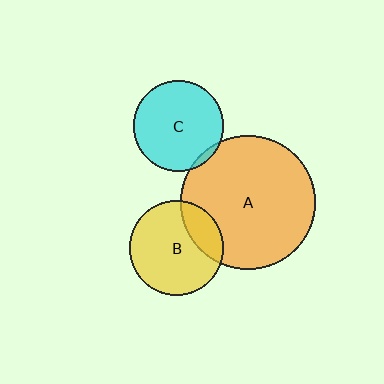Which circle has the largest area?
Circle A (orange).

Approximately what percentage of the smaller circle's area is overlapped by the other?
Approximately 20%.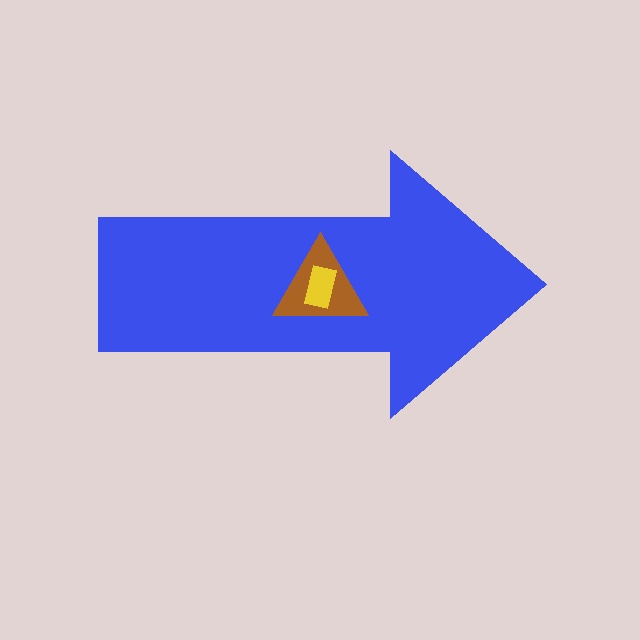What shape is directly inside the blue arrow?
The brown triangle.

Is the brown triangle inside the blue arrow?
Yes.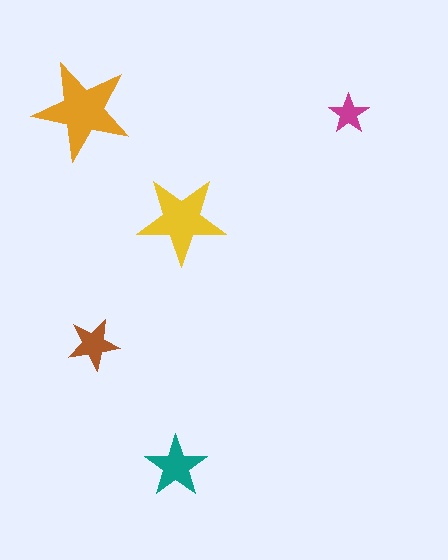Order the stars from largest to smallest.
the orange one, the yellow one, the teal one, the brown one, the magenta one.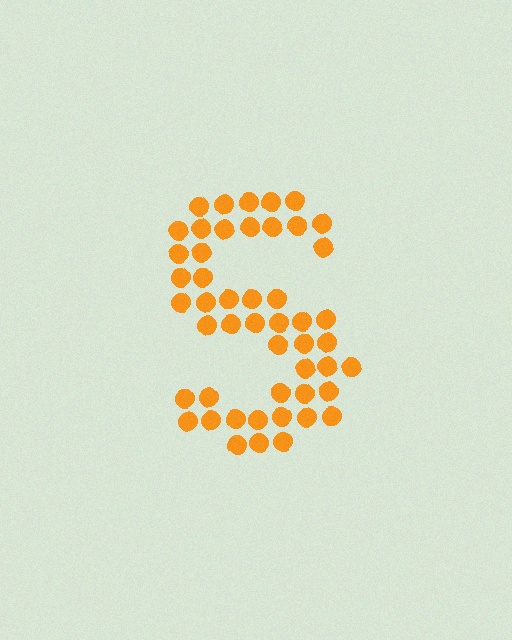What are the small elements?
The small elements are circles.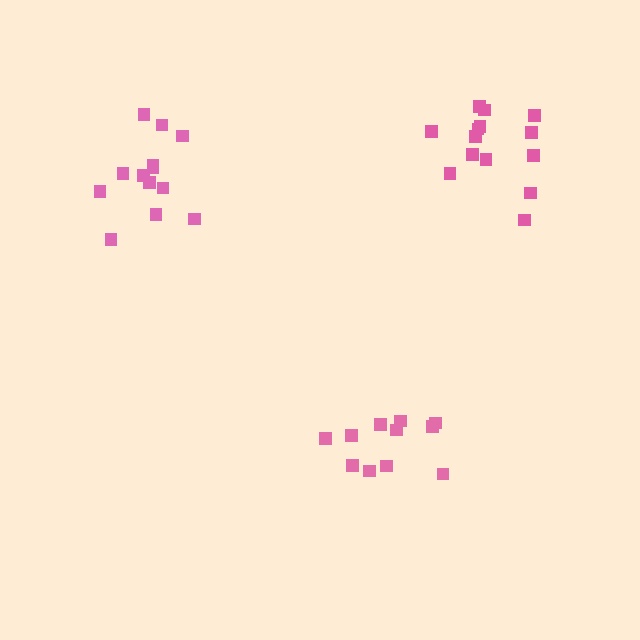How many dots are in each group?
Group 1: 13 dots, Group 2: 14 dots, Group 3: 11 dots (38 total).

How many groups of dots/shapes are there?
There are 3 groups.